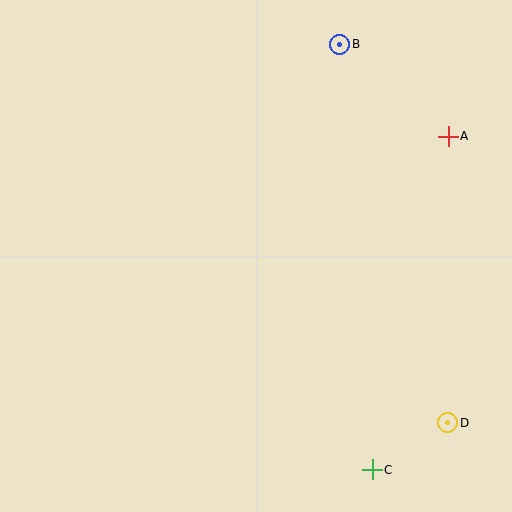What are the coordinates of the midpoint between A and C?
The midpoint between A and C is at (410, 303).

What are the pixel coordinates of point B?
Point B is at (340, 44).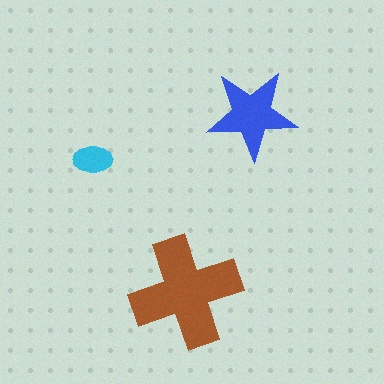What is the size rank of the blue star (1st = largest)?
2nd.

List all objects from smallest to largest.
The cyan ellipse, the blue star, the brown cross.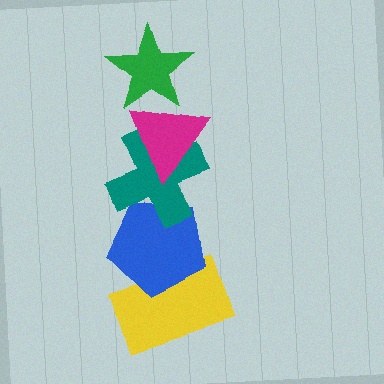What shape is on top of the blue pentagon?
The teal cross is on top of the blue pentagon.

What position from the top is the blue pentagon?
The blue pentagon is 4th from the top.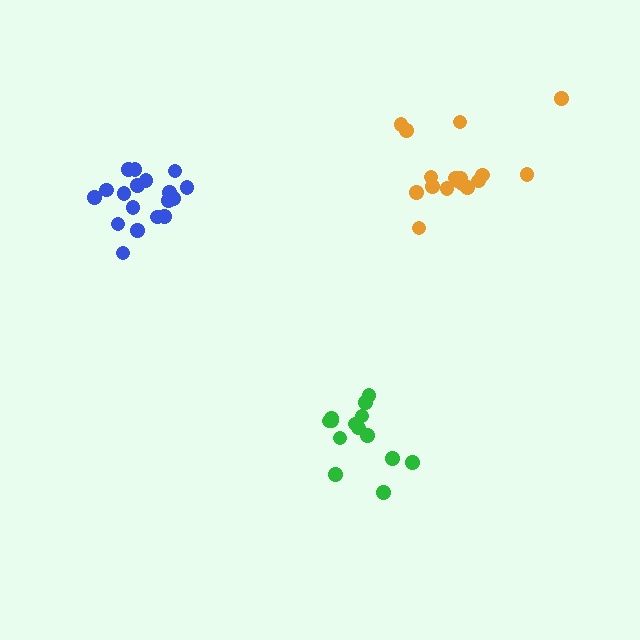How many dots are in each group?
Group 1: 14 dots, Group 2: 17 dots, Group 3: 18 dots (49 total).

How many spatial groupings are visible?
There are 3 spatial groupings.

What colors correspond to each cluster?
The clusters are colored: green, orange, blue.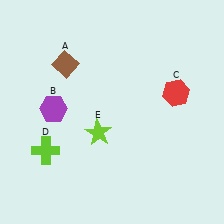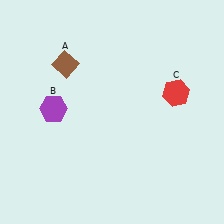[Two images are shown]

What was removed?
The lime star (E), the lime cross (D) were removed in Image 2.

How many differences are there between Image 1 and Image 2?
There are 2 differences between the two images.